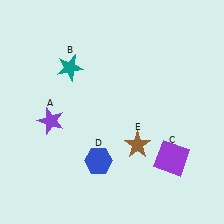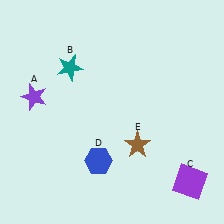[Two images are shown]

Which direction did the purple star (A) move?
The purple star (A) moved up.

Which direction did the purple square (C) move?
The purple square (C) moved down.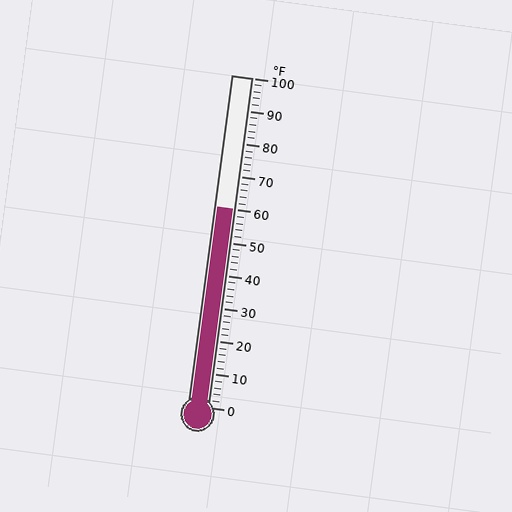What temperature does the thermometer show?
The thermometer shows approximately 60°F.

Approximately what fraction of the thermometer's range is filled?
The thermometer is filled to approximately 60% of its range.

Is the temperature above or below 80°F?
The temperature is below 80°F.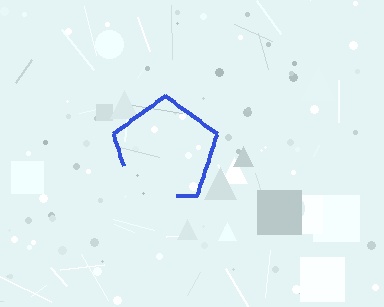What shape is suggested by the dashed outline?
The dashed outline suggests a pentagon.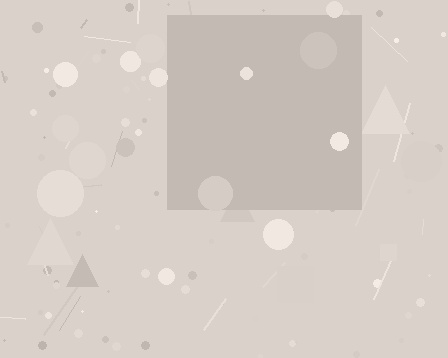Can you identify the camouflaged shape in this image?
The camouflaged shape is a square.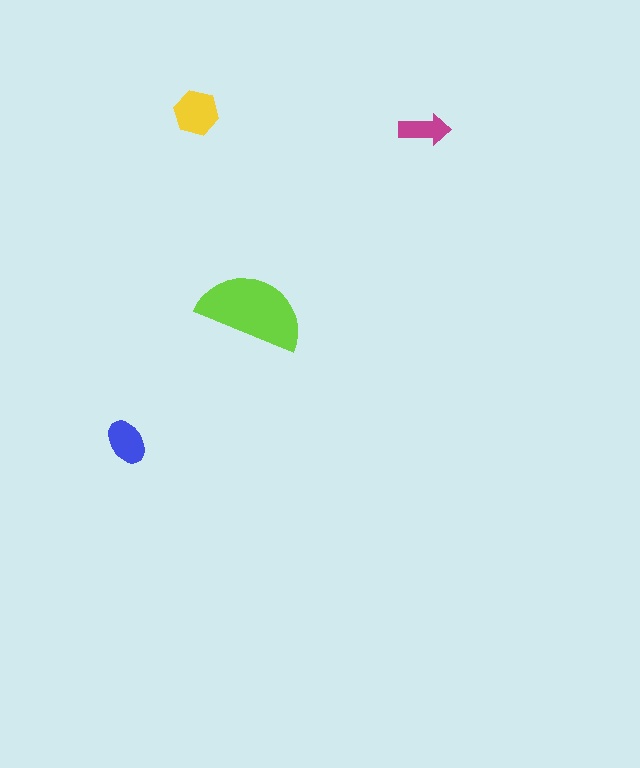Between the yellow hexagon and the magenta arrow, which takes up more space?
The yellow hexagon.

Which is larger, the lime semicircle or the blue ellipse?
The lime semicircle.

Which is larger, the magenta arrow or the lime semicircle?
The lime semicircle.